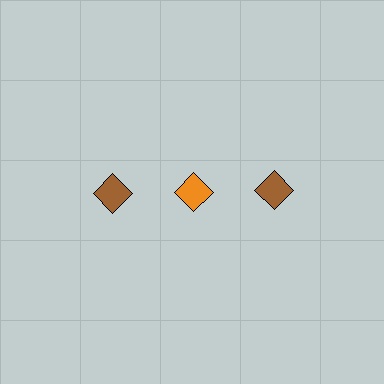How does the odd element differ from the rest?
It has a different color: orange instead of brown.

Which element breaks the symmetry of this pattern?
The orange diamond in the top row, second from left column breaks the symmetry. All other shapes are brown diamonds.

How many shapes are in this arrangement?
There are 3 shapes arranged in a grid pattern.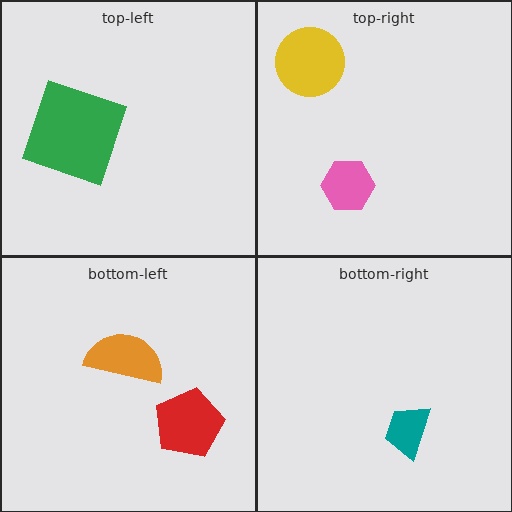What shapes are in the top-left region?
The green square.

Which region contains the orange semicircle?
The bottom-left region.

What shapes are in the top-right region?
The pink hexagon, the yellow circle.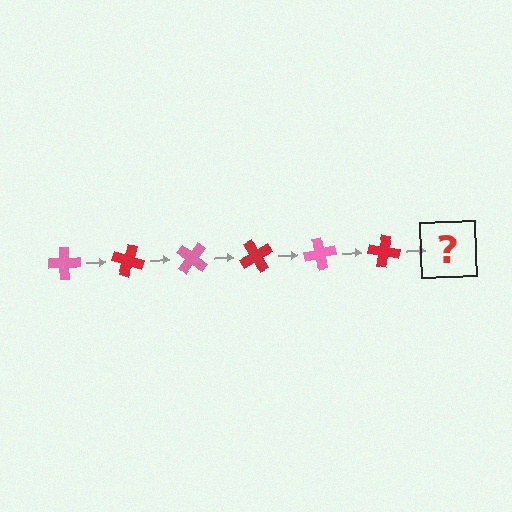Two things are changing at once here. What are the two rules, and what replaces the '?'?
The two rules are that it rotates 20 degrees each step and the color cycles through pink and red. The '?' should be a pink cross, rotated 120 degrees from the start.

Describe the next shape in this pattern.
It should be a pink cross, rotated 120 degrees from the start.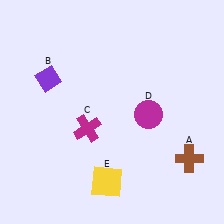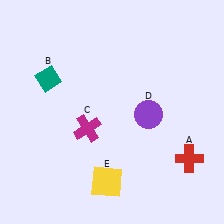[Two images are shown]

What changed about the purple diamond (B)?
In Image 1, B is purple. In Image 2, it changed to teal.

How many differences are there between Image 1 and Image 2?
There are 3 differences between the two images.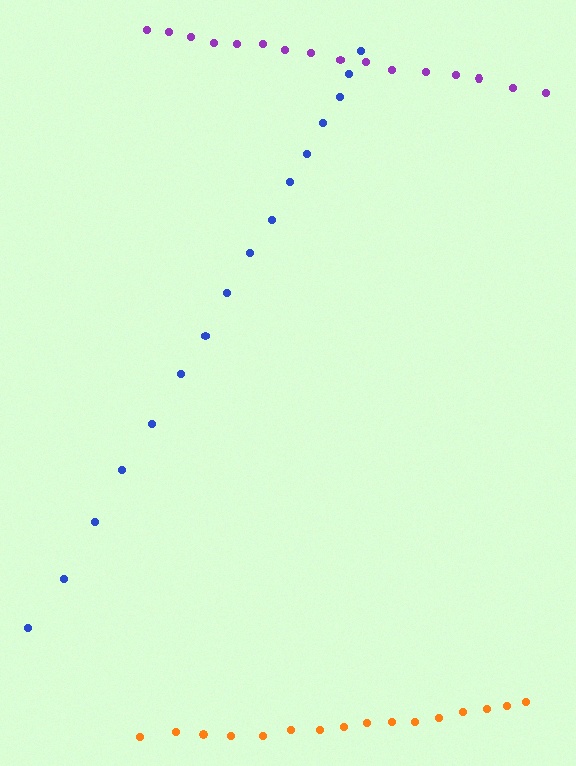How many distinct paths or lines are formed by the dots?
There are 3 distinct paths.